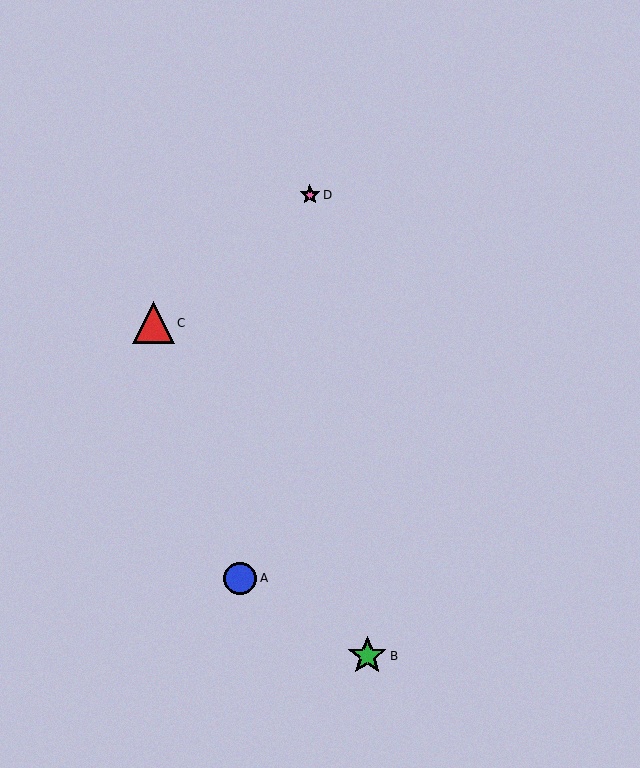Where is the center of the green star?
The center of the green star is at (367, 656).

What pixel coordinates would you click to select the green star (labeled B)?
Click at (367, 656) to select the green star B.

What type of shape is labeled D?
Shape D is a pink star.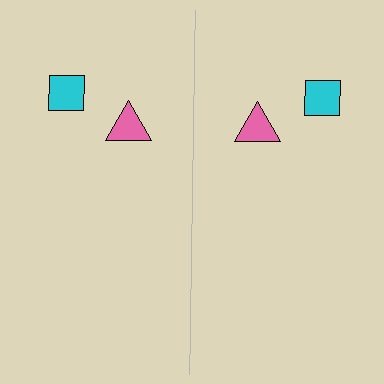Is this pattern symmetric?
Yes, this pattern has bilateral (reflection) symmetry.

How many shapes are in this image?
There are 4 shapes in this image.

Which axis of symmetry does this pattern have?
The pattern has a vertical axis of symmetry running through the center of the image.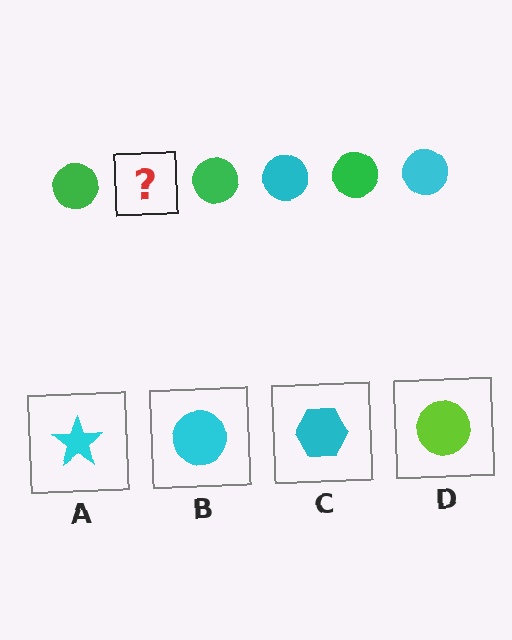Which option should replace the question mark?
Option B.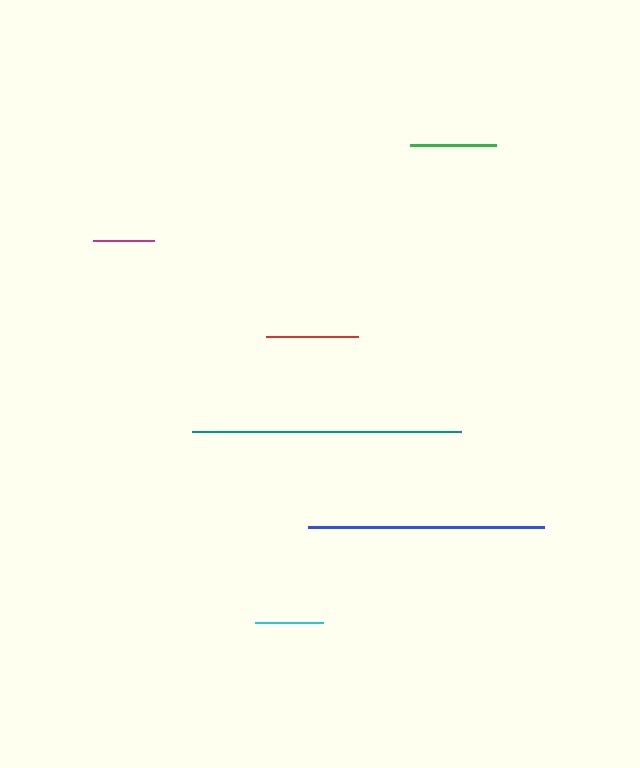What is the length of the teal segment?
The teal segment is approximately 269 pixels long.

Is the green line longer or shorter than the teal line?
The teal line is longer than the green line.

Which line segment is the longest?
The teal line is the longest at approximately 269 pixels.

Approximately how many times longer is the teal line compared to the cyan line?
The teal line is approximately 4.0 times the length of the cyan line.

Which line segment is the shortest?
The magenta line is the shortest at approximately 61 pixels.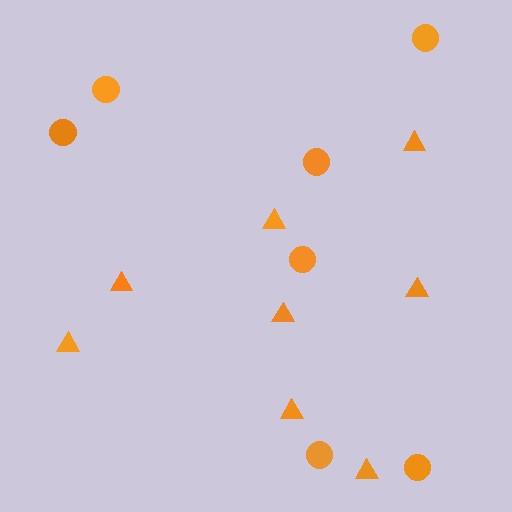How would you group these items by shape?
There are 2 groups: one group of triangles (8) and one group of circles (7).